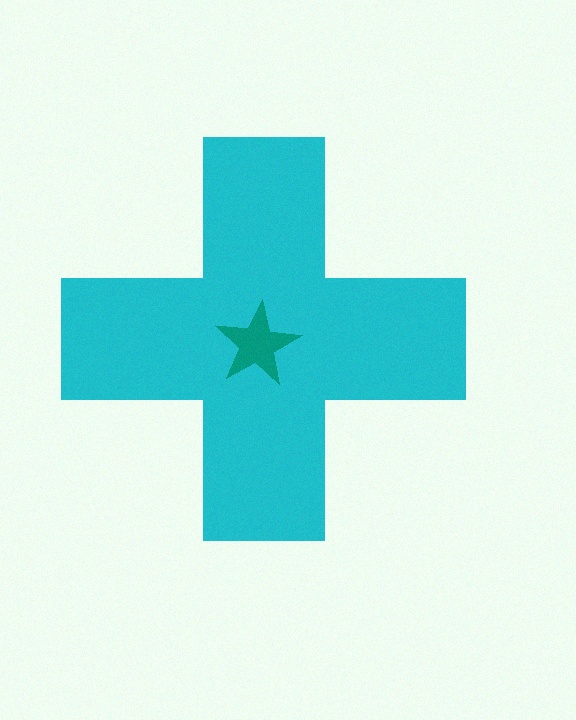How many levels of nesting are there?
2.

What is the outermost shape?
The cyan cross.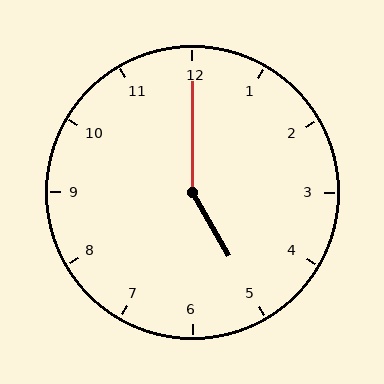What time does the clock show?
5:00.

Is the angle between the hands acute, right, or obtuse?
It is obtuse.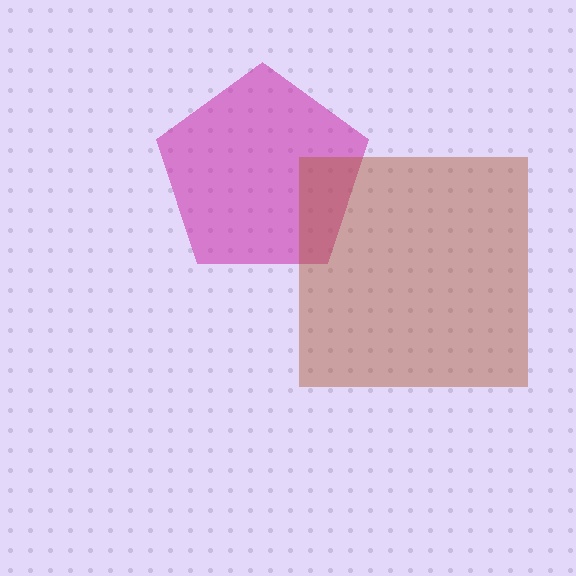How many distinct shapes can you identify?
There are 2 distinct shapes: a magenta pentagon, a brown square.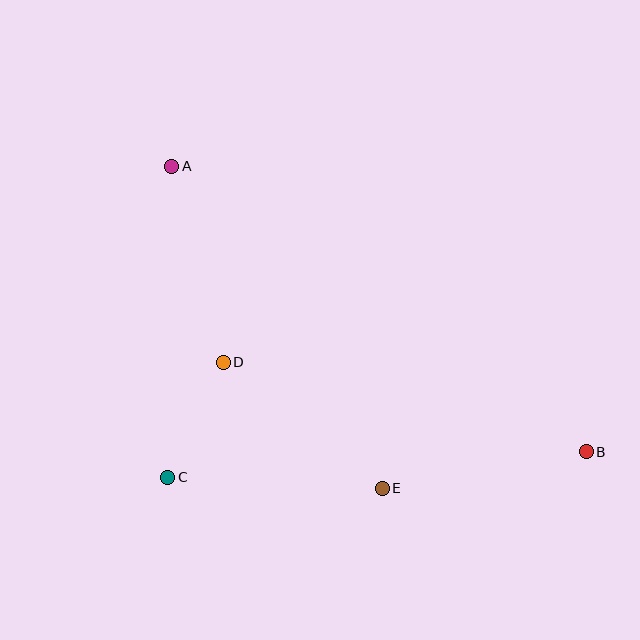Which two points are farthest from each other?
Points A and B are farthest from each other.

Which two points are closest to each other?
Points C and D are closest to each other.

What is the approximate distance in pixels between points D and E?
The distance between D and E is approximately 203 pixels.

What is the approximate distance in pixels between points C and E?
The distance between C and E is approximately 215 pixels.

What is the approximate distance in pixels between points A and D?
The distance between A and D is approximately 202 pixels.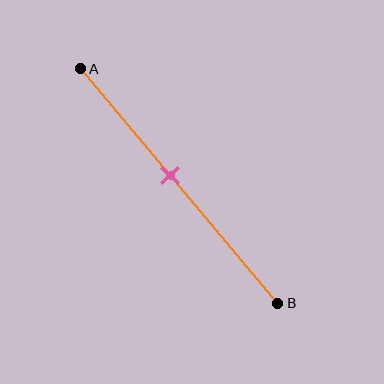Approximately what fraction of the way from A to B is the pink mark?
The pink mark is approximately 45% of the way from A to B.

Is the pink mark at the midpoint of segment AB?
No, the mark is at about 45% from A, not at the 50% midpoint.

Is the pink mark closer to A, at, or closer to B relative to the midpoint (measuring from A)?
The pink mark is closer to point A than the midpoint of segment AB.